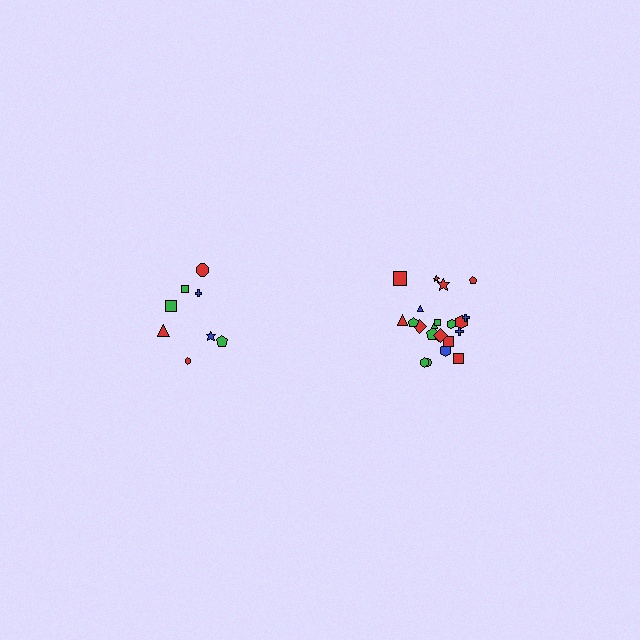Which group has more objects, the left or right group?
The right group.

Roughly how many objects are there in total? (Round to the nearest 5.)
Roughly 30 objects in total.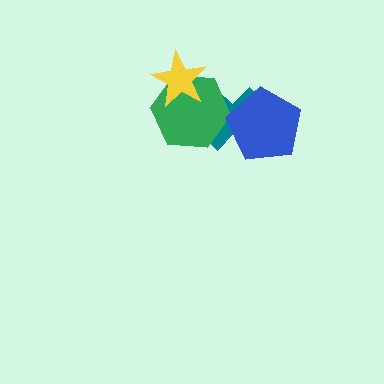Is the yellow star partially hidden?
No, no other shape covers it.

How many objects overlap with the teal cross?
2 objects overlap with the teal cross.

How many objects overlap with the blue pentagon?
1 object overlaps with the blue pentagon.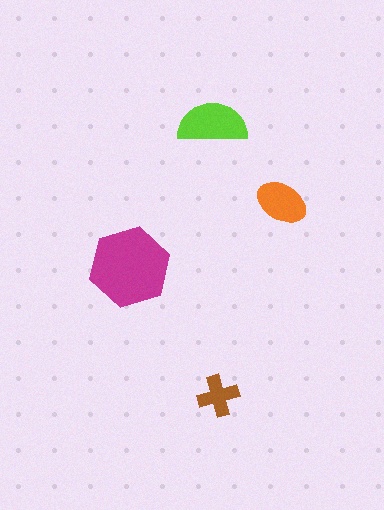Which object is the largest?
The magenta hexagon.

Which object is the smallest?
The brown cross.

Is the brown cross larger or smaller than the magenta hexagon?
Smaller.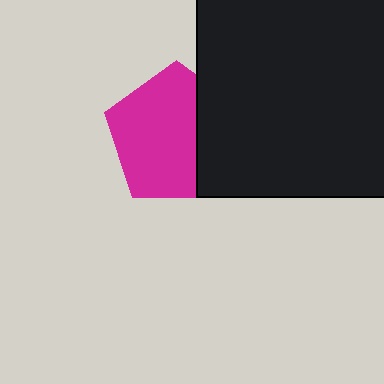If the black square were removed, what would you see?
You would see the complete magenta pentagon.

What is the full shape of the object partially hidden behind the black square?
The partially hidden object is a magenta pentagon.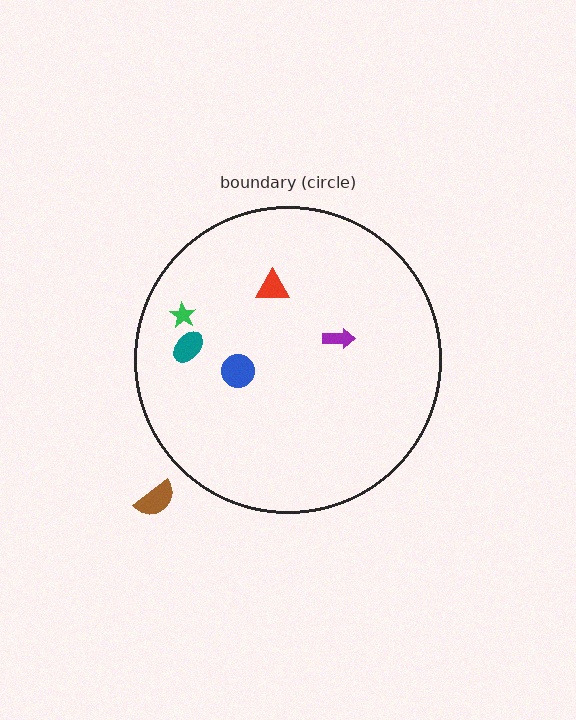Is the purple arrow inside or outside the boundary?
Inside.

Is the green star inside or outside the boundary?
Inside.